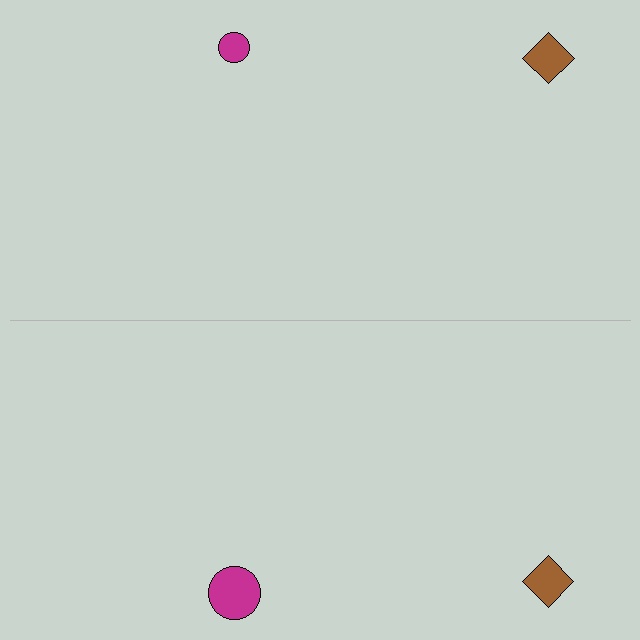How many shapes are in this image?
There are 4 shapes in this image.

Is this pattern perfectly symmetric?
No, the pattern is not perfectly symmetric. The magenta circle on the bottom side has a different size than its mirror counterpart.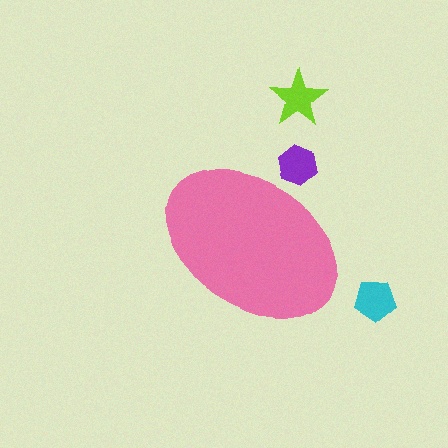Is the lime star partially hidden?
No, the lime star is fully visible.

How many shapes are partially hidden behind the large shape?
1 shape is partially hidden.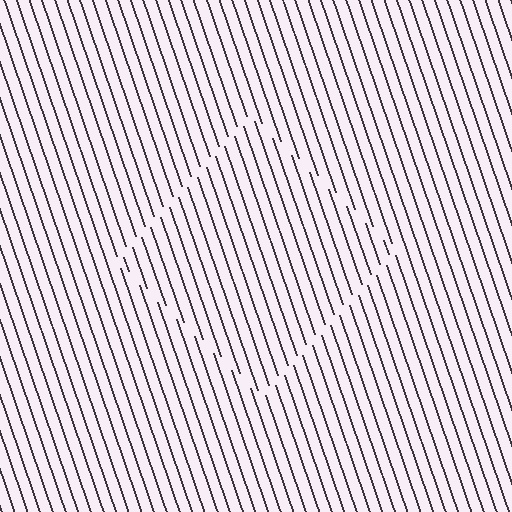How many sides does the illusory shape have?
4 sides — the line-ends trace a square.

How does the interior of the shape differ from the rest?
The interior of the shape contains the same grating, shifted by half a period — the contour is defined by the phase discontinuity where line-ends from the inner and outer gratings abut.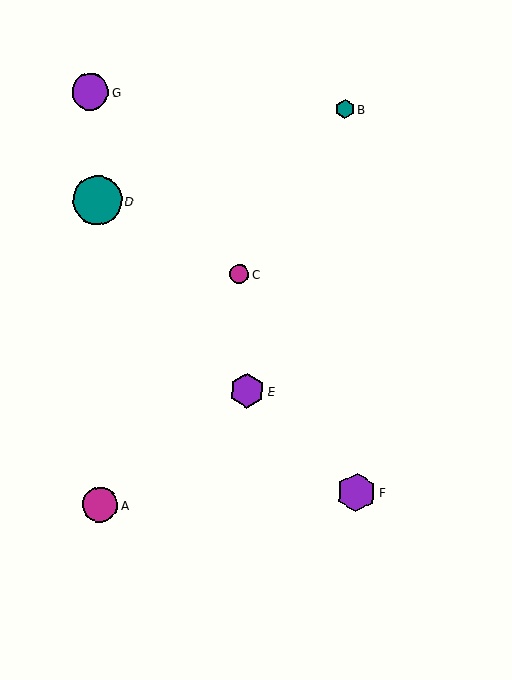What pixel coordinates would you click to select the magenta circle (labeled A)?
Click at (100, 504) to select the magenta circle A.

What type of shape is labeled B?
Shape B is a teal hexagon.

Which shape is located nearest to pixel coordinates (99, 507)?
The magenta circle (labeled A) at (100, 504) is nearest to that location.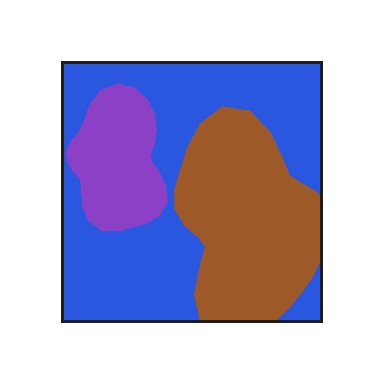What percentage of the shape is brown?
Brown covers roughly 35% of the shape.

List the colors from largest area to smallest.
From largest to smallest: blue, brown, purple.